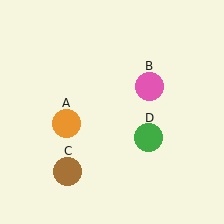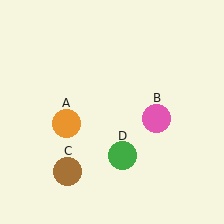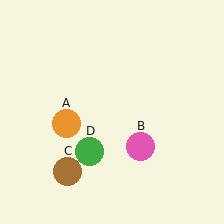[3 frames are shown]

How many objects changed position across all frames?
2 objects changed position: pink circle (object B), green circle (object D).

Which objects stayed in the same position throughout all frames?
Orange circle (object A) and brown circle (object C) remained stationary.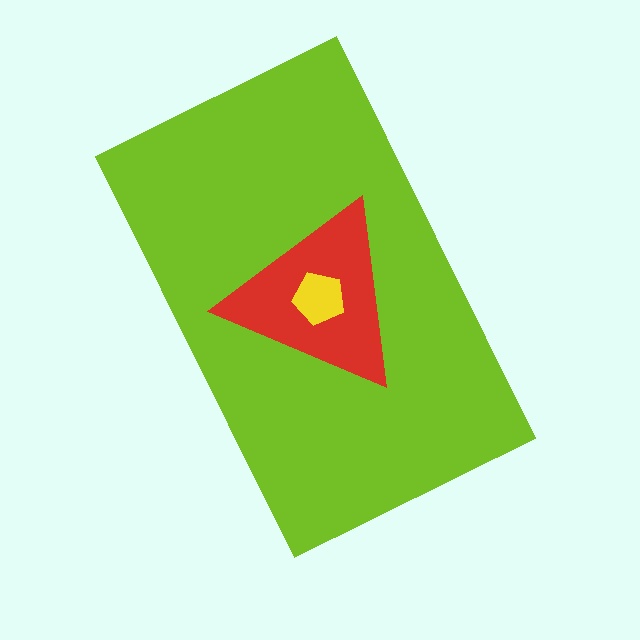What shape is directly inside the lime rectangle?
The red triangle.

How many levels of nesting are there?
3.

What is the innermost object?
The yellow pentagon.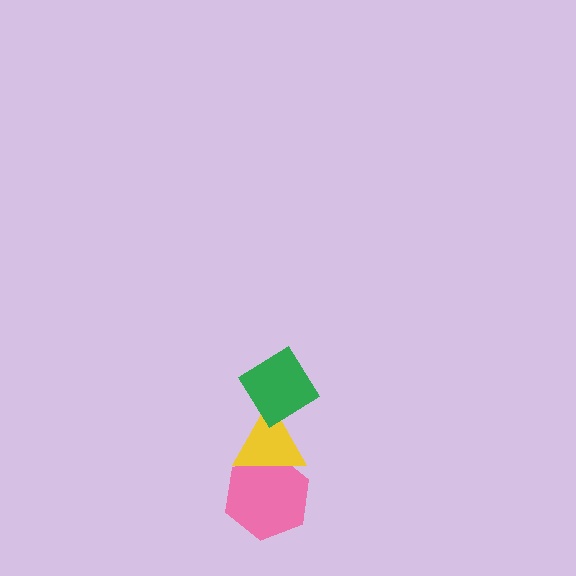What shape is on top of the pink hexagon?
The yellow triangle is on top of the pink hexagon.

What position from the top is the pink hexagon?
The pink hexagon is 3rd from the top.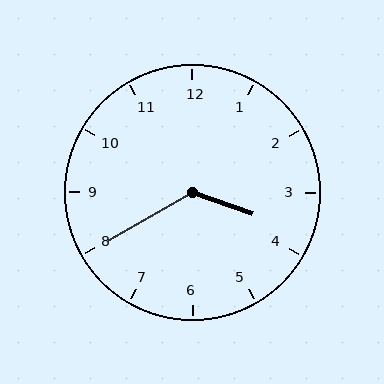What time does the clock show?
3:40.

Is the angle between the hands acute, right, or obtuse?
It is obtuse.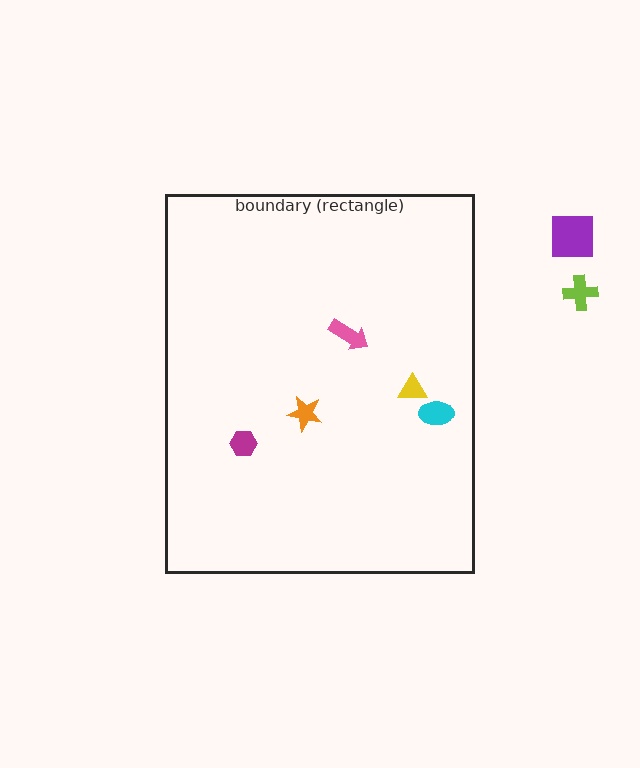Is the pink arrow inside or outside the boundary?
Inside.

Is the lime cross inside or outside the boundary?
Outside.